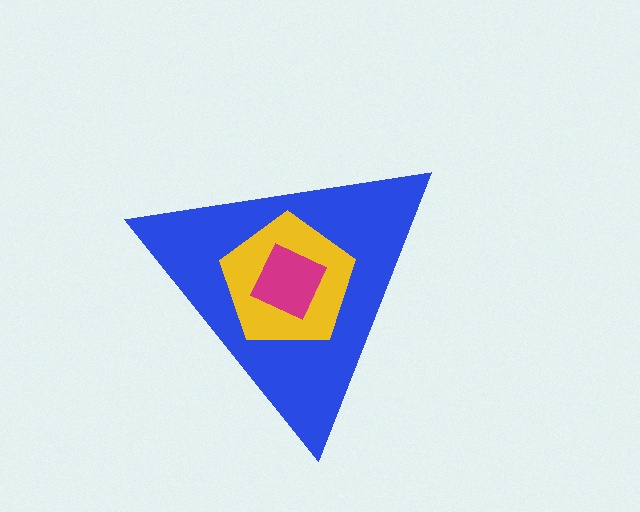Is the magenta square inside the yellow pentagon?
Yes.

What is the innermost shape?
The magenta square.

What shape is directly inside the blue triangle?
The yellow pentagon.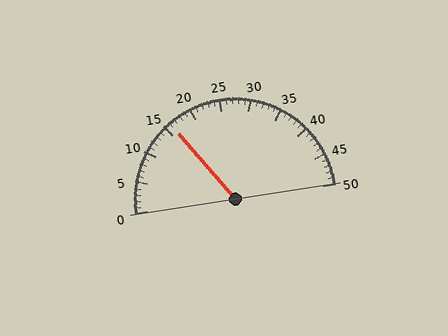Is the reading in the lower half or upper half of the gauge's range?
The reading is in the lower half of the range (0 to 50).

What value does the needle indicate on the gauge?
The needle indicates approximately 16.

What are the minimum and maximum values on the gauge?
The gauge ranges from 0 to 50.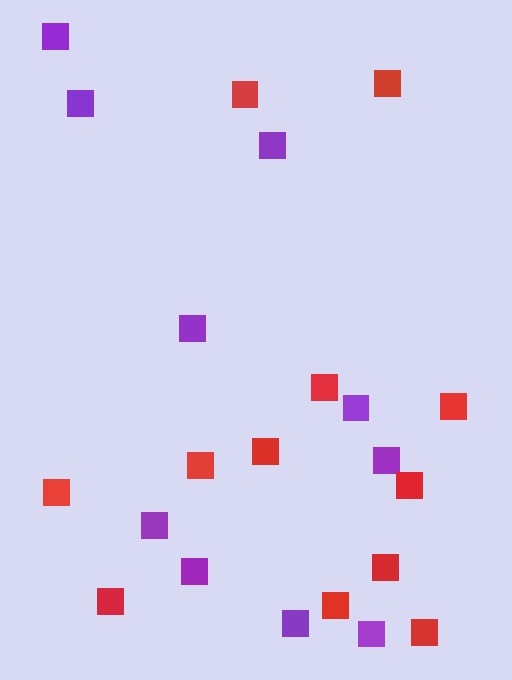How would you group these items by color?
There are 2 groups: one group of purple squares (10) and one group of red squares (12).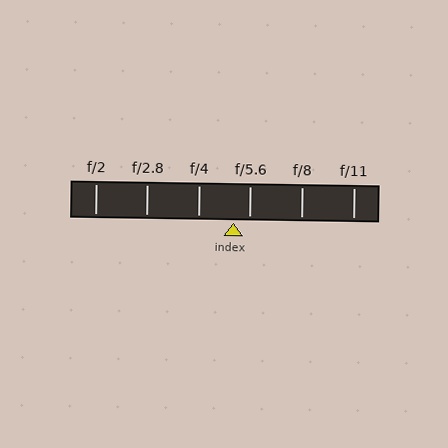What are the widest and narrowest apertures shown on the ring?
The widest aperture shown is f/2 and the narrowest is f/11.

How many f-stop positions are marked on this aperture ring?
There are 6 f-stop positions marked.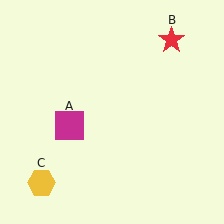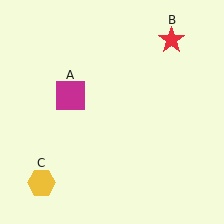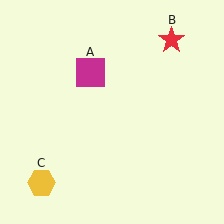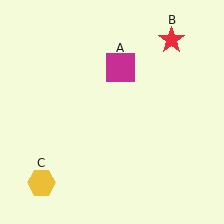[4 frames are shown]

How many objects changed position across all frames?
1 object changed position: magenta square (object A).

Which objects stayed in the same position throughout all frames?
Red star (object B) and yellow hexagon (object C) remained stationary.